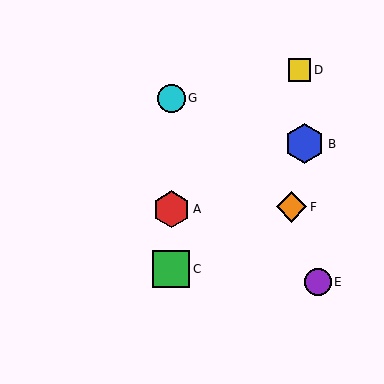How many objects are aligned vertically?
3 objects (A, C, G) are aligned vertically.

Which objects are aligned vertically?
Objects A, C, G are aligned vertically.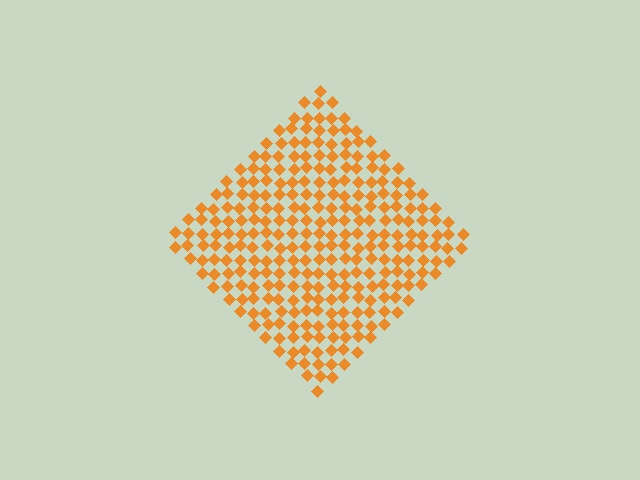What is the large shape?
The large shape is a diamond.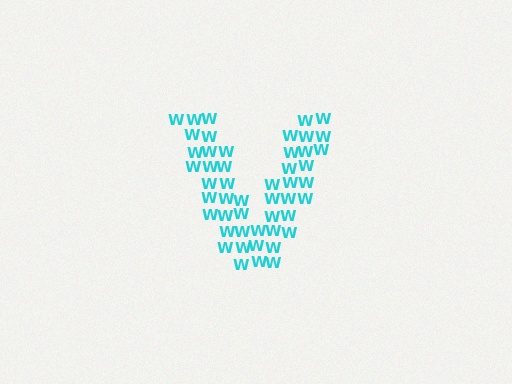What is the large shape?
The large shape is the letter V.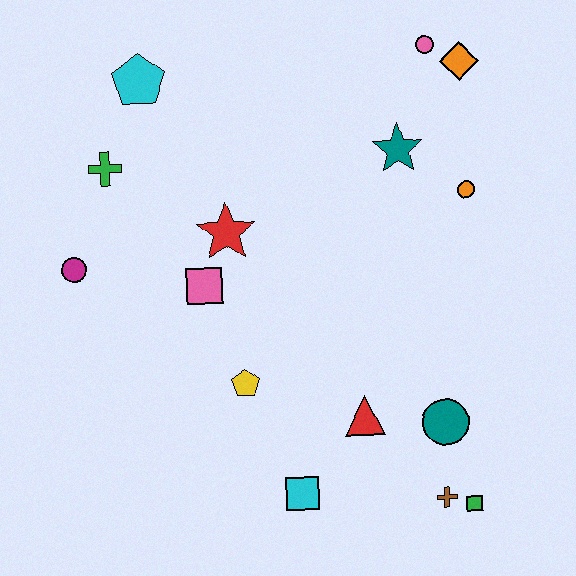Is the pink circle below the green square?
No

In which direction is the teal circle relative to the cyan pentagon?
The teal circle is below the cyan pentagon.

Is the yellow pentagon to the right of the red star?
Yes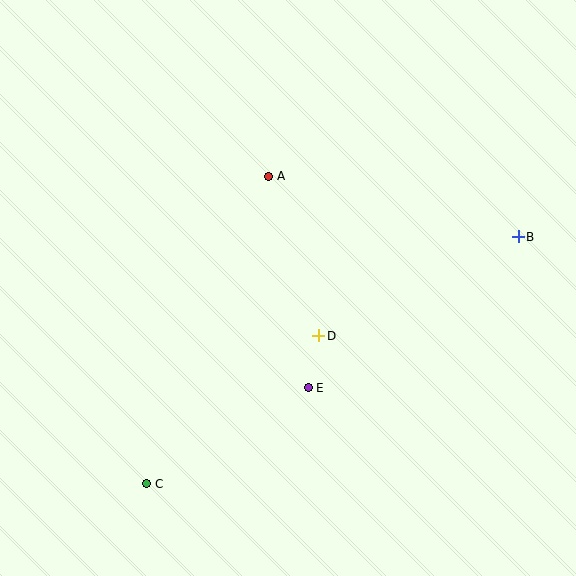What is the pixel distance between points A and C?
The distance between A and C is 331 pixels.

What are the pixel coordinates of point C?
Point C is at (147, 484).